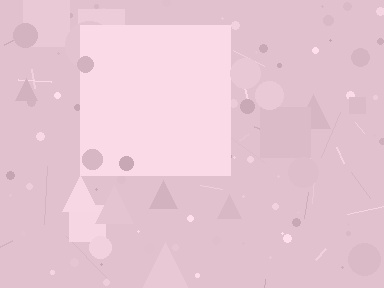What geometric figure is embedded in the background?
A square is embedded in the background.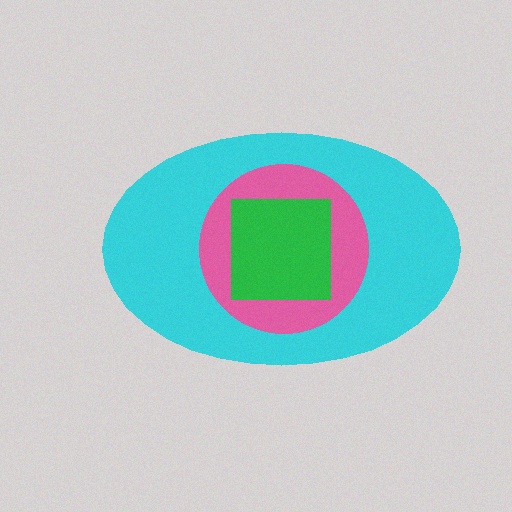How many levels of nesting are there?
3.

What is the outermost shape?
The cyan ellipse.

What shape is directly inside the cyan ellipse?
The pink circle.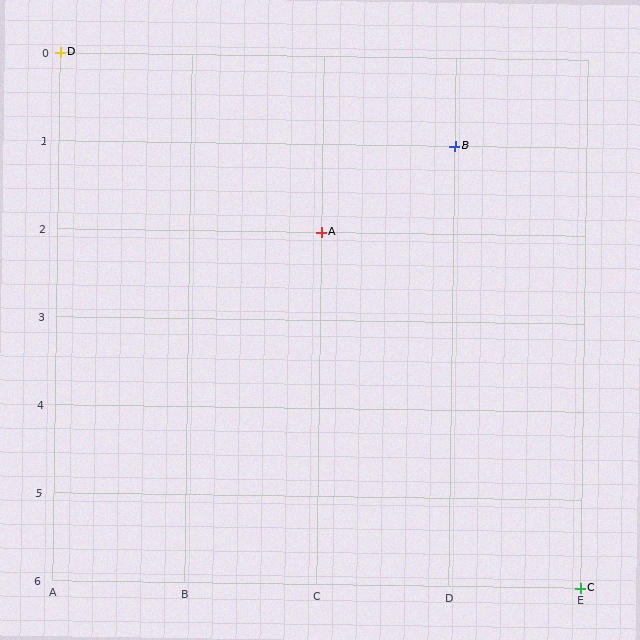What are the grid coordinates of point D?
Point D is at grid coordinates (A, 0).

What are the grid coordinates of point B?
Point B is at grid coordinates (D, 1).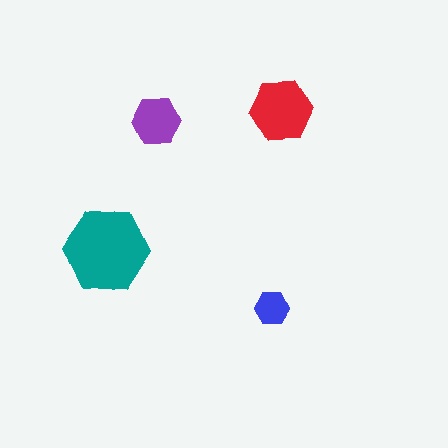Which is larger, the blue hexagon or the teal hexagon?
The teal one.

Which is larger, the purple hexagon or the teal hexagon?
The teal one.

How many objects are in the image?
There are 4 objects in the image.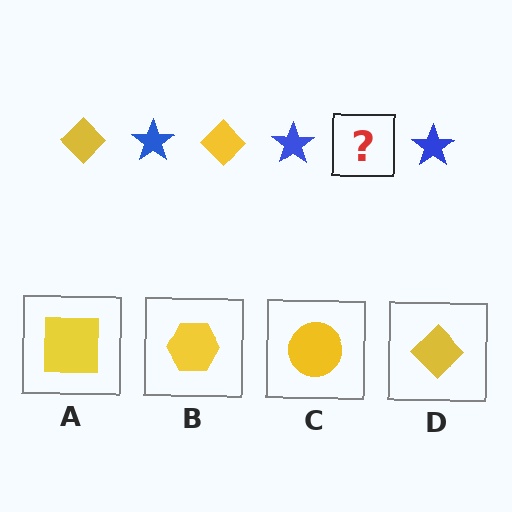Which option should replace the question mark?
Option D.